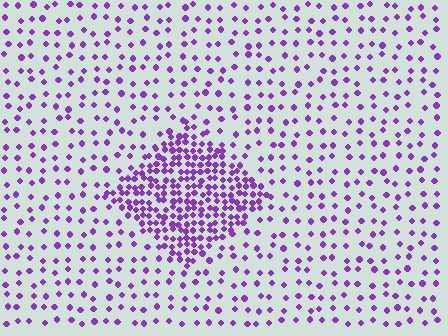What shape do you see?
I see a diamond.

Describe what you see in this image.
The image contains small purple elements arranged at two different densities. A diamond-shaped region is visible where the elements are more densely packed than the surrounding area.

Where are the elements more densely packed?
The elements are more densely packed inside the diamond boundary.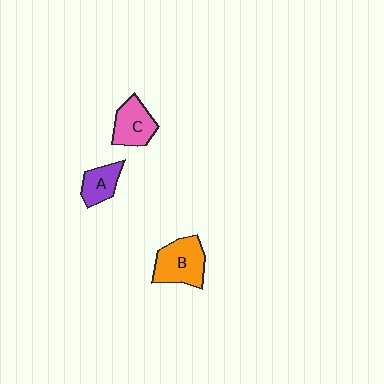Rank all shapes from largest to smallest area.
From largest to smallest: B (orange), C (pink), A (purple).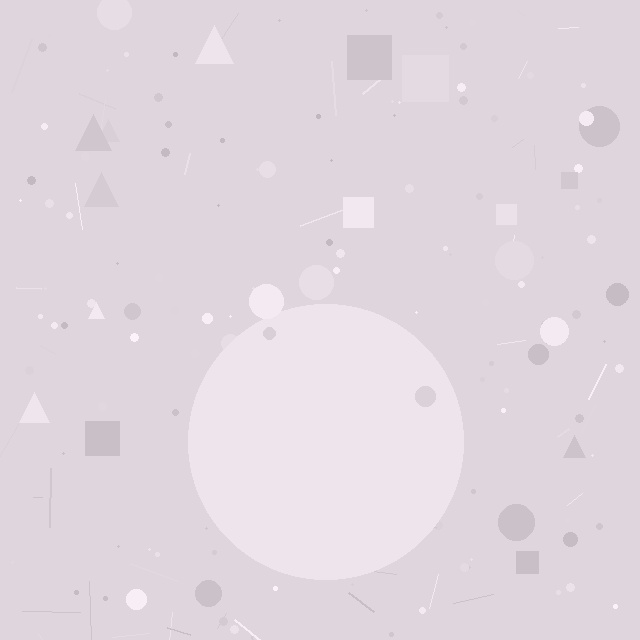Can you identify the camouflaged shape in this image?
The camouflaged shape is a circle.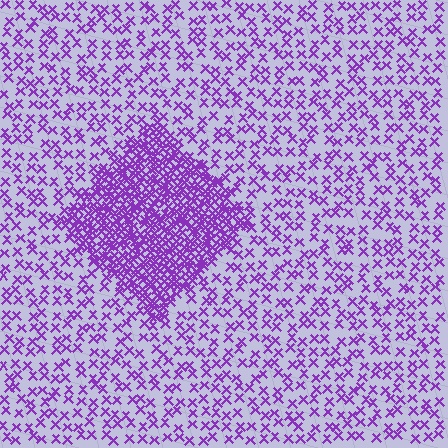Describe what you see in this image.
The image contains small purple elements arranged at two different densities. A diamond-shaped region is visible where the elements are more densely packed than the surrounding area.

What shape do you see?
I see a diamond.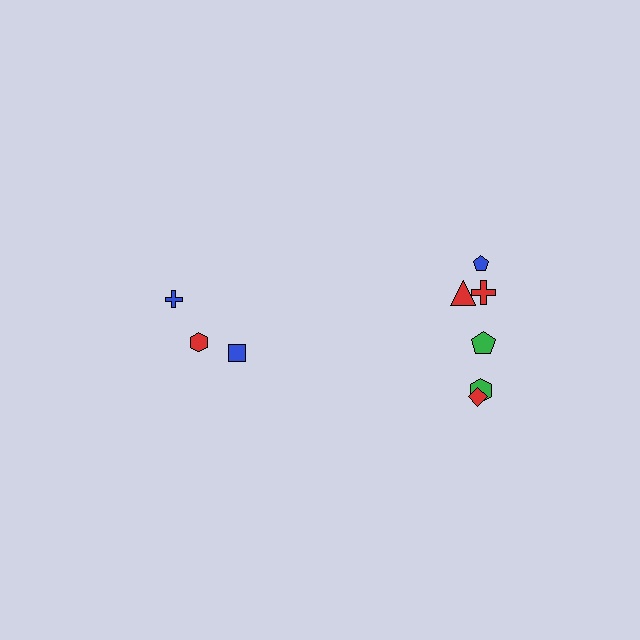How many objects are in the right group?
There are 6 objects.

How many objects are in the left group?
There are 3 objects.